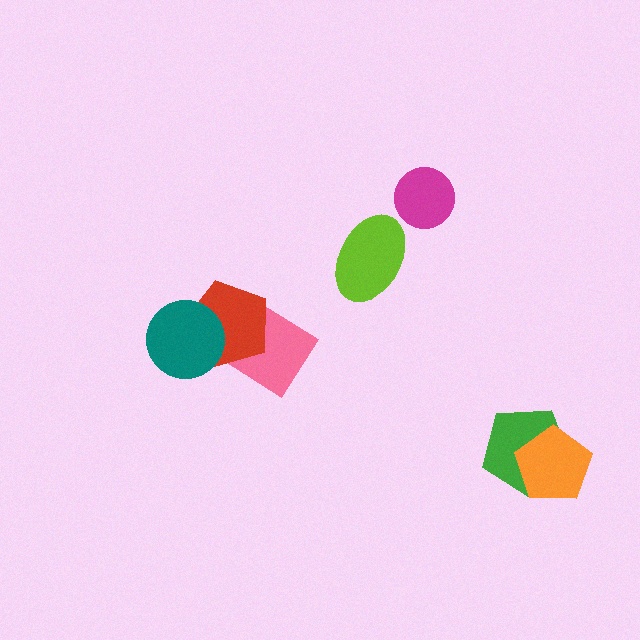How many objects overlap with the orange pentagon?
1 object overlaps with the orange pentagon.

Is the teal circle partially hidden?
No, no other shape covers it.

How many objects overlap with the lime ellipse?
0 objects overlap with the lime ellipse.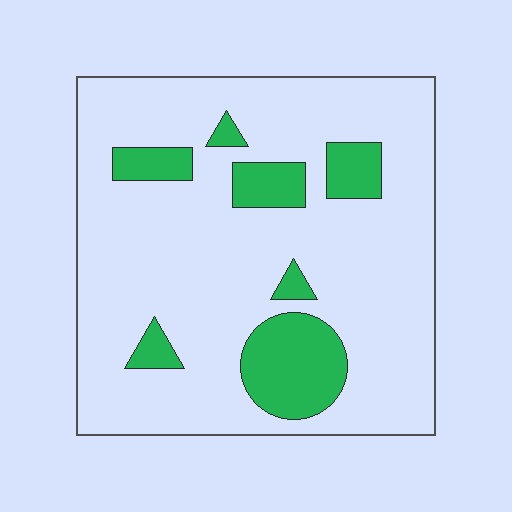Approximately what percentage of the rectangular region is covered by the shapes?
Approximately 15%.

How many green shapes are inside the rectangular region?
7.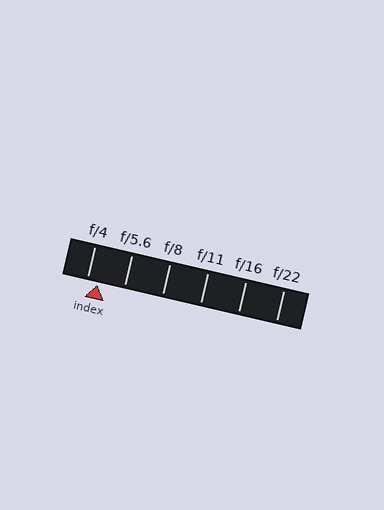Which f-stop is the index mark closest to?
The index mark is closest to f/4.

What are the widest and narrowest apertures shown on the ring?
The widest aperture shown is f/4 and the narrowest is f/22.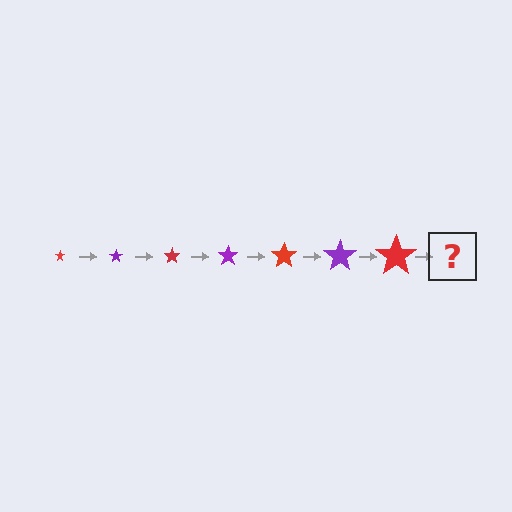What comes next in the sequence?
The next element should be a purple star, larger than the previous one.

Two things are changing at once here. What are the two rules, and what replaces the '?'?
The two rules are that the star grows larger each step and the color cycles through red and purple. The '?' should be a purple star, larger than the previous one.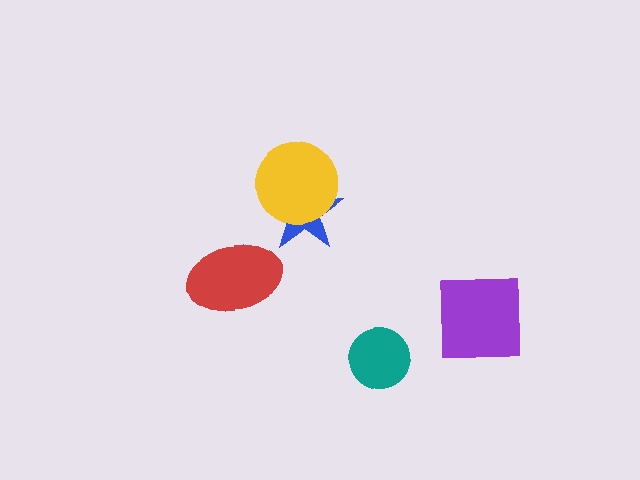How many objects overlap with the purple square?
0 objects overlap with the purple square.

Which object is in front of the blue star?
The yellow circle is in front of the blue star.